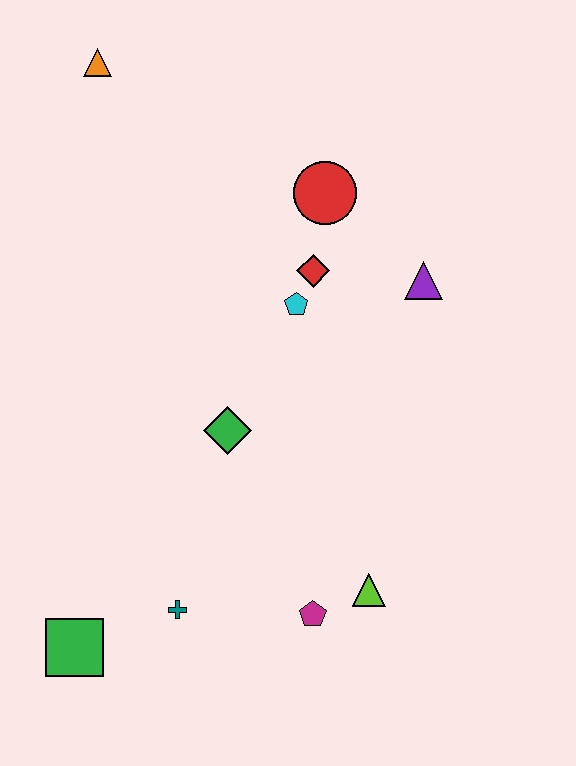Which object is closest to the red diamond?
The cyan pentagon is closest to the red diamond.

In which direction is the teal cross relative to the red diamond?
The teal cross is below the red diamond.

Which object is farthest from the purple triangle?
The green square is farthest from the purple triangle.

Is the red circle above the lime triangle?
Yes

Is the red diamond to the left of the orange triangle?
No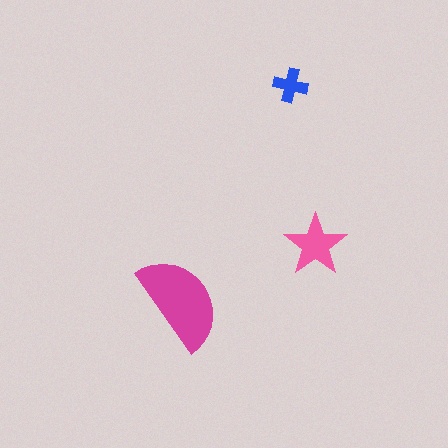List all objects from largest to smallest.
The magenta semicircle, the pink star, the blue cross.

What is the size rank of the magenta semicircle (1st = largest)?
1st.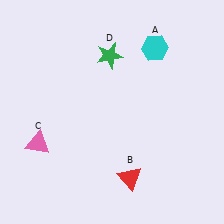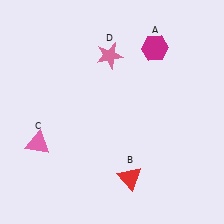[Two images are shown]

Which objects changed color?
A changed from cyan to magenta. D changed from green to pink.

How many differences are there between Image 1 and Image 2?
There are 2 differences between the two images.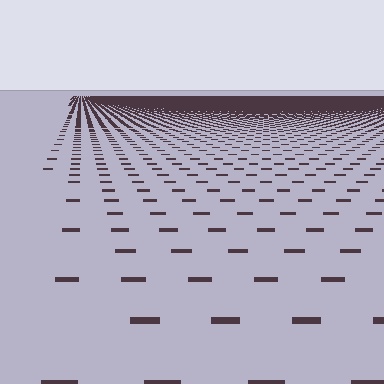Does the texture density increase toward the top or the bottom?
Density increases toward the top.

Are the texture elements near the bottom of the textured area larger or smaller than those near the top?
Larger. Near the bottom, elements are closer to the viewer and appear at a bigger on-screen size.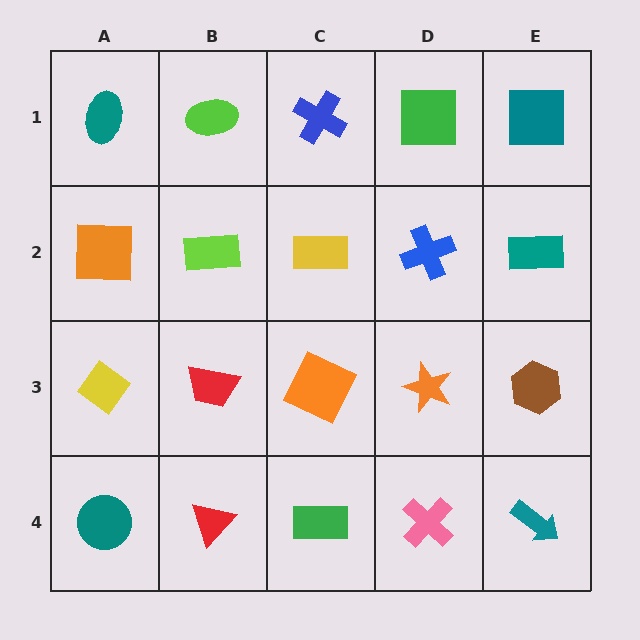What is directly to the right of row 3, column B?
An orange square.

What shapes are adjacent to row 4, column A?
A yellow diamond (row 3, column A), a red triangle (row 4, column B).